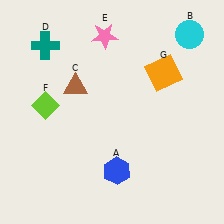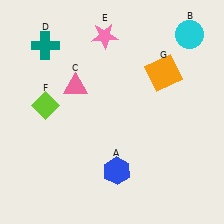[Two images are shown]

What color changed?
The triangle (C) changed from brown in Image 1 to pink in Image 2.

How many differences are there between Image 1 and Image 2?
There is 1 difference between the two images.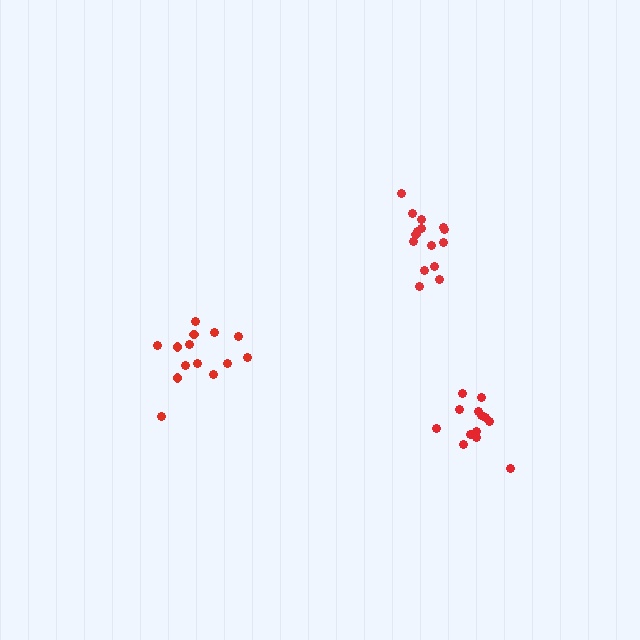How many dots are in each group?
Group 1: 13 dots, Group 2: 14 dots, Group 3: 16 dots (43 total).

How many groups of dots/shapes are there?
There are 3 groups.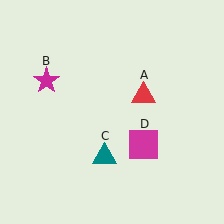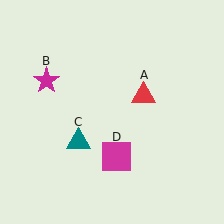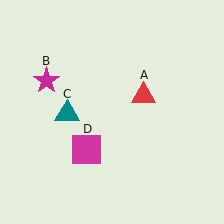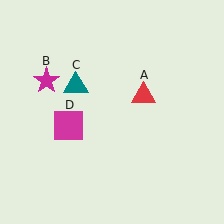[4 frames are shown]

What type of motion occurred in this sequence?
The teal triangle (object C), magenta square (object D) rotated clockwise around the center of the scene.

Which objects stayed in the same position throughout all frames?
Red triangle (object A) and magenta star (object B) remained stationary.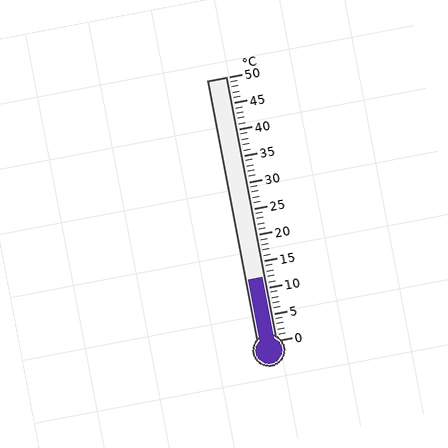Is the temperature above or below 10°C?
The temperature is above 10°C.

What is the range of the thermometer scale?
The thermometer scale ranges from 0°C to 50°C.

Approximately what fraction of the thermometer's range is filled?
The thermometer is filled to approximately 25% of its range.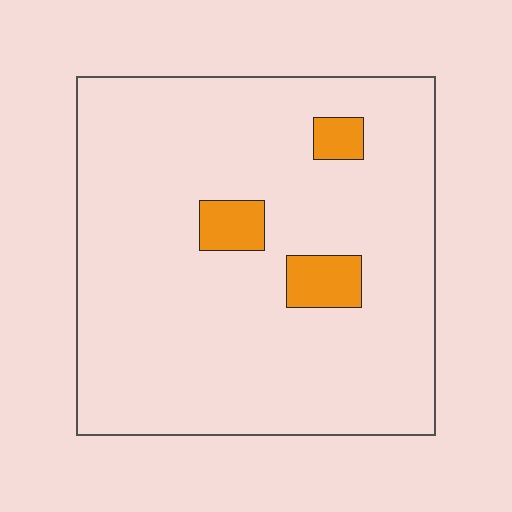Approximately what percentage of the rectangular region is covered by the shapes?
Approximately 5%.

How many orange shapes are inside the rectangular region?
3.